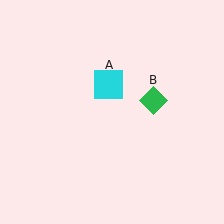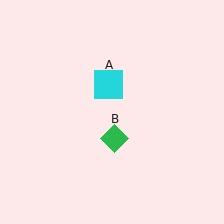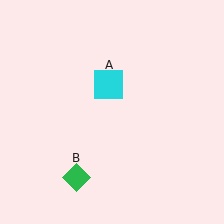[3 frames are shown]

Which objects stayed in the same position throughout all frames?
Cyan square (object A) remained stationary.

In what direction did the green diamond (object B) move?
The green diamond (object B) moved down and to the left.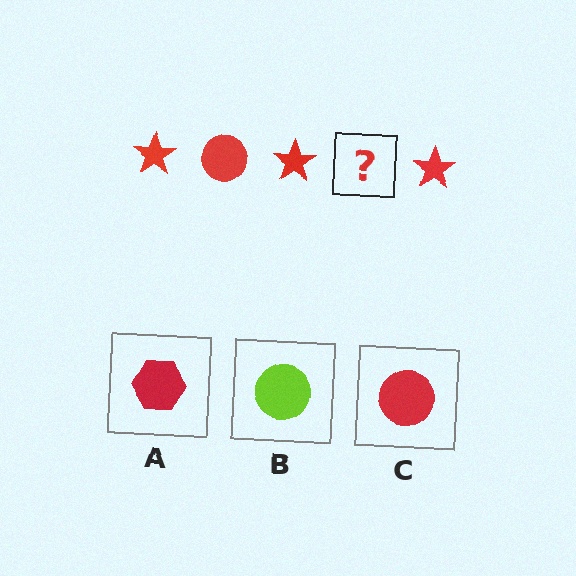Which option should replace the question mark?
Option C.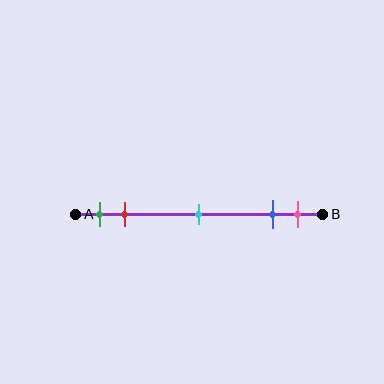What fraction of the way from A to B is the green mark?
The green mark is approximately 10% (0.1) of the way from A to B.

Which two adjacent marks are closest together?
The blue and pink marks are the closest adjacent pair.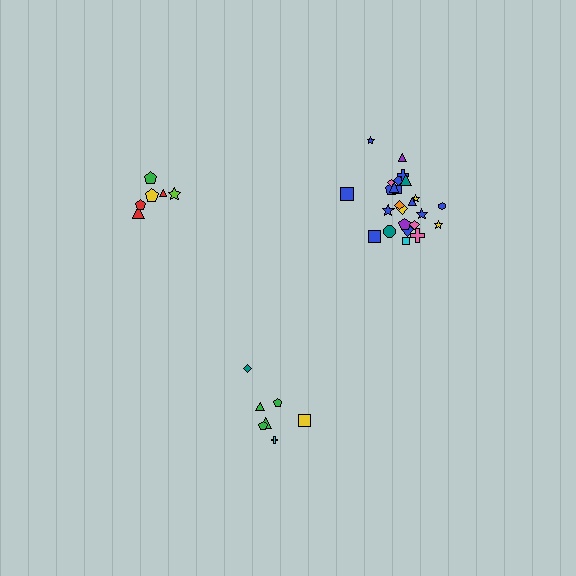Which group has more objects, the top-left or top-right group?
The top-right group.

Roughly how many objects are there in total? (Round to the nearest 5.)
Roughly 40 objects in total.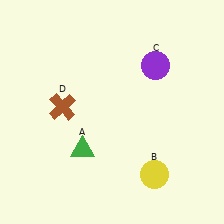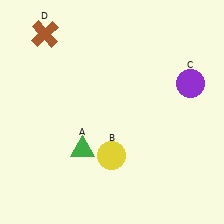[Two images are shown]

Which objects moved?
The objects that moved are: the yellow circle (B), the purple circle (C), the brown cross (D).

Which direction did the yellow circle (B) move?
The yellow circle (B) moved left.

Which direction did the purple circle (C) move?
The purple circle (C) moved right.